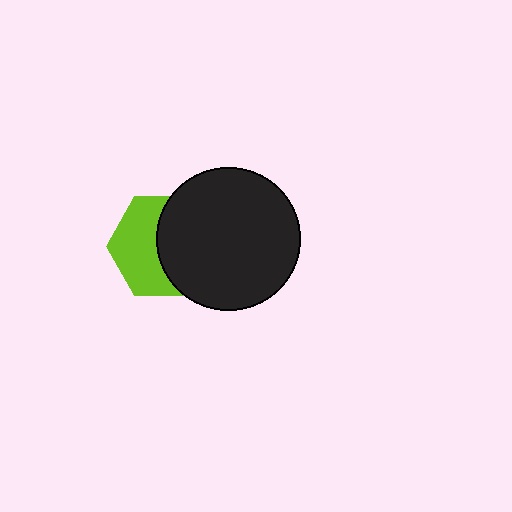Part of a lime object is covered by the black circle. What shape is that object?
It is a hexagon.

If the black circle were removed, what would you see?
You would see the complete lime hexagon.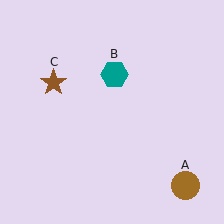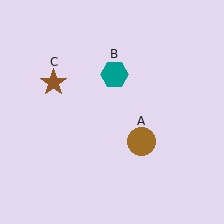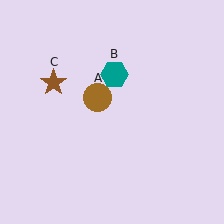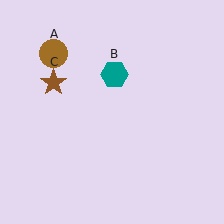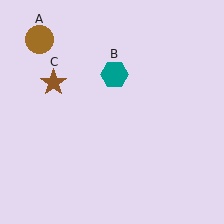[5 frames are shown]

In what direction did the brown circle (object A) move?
The brown circle (object A) moved up and to the left.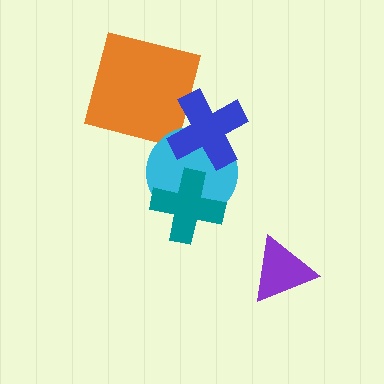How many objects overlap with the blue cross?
2 objects overlap with the blue cross.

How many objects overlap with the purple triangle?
0 objects overlap with the purple triangle.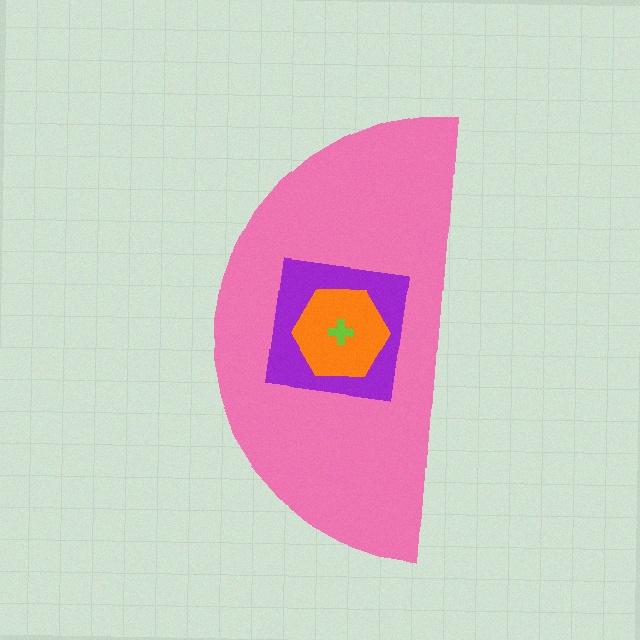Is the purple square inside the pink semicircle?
Yes.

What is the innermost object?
The lime cross.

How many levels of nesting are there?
4.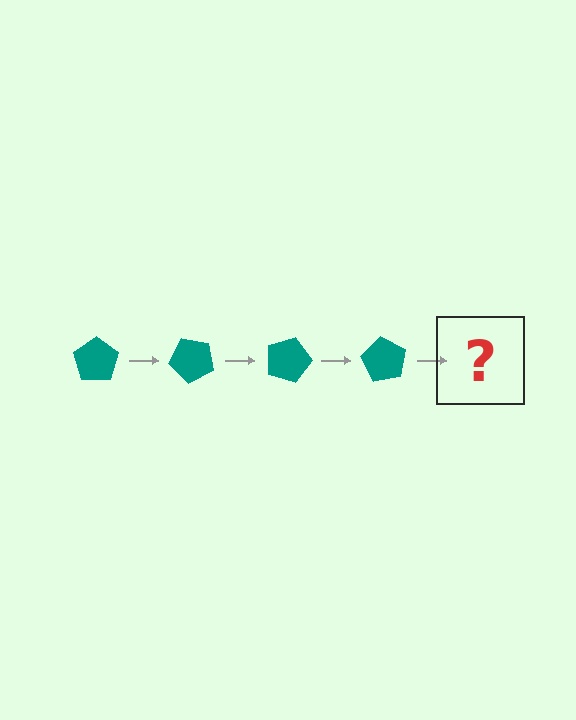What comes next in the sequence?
The next element should be a teal pentagon rotated 180 degrees.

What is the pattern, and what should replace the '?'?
The pattern is that the pentagon rotates 45 degrees each step. The '?' should be a teal pentagon rotated 180 degrees.